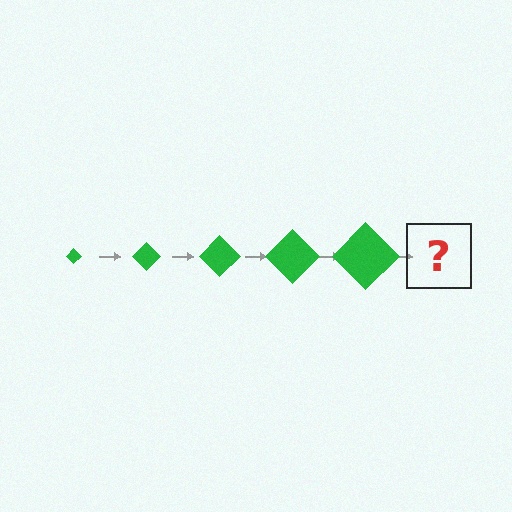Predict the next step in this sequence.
The next step is a green diamond, larger than the previous one.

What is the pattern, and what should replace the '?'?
The pattern is that the diamond gets progressively larger each step. The '?' should be a green diamond, larger than the previous one.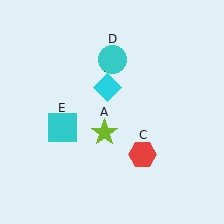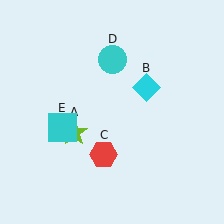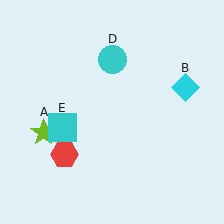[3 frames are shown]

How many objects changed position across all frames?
3 objects changed position: lime star (object A), cyan diamond (object B), red hexagon (object C).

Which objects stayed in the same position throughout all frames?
Cyan circle (object D) and cyan square (object E) remained stationary.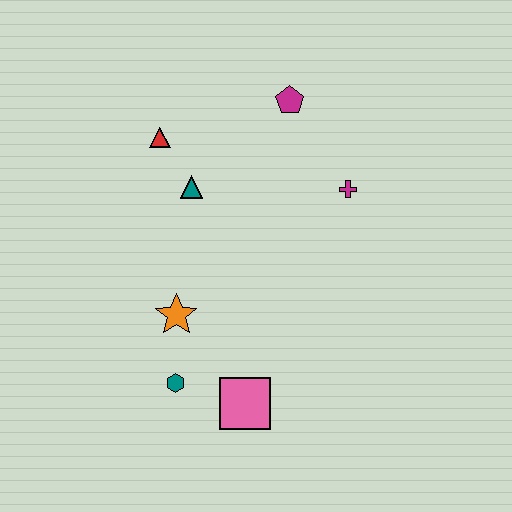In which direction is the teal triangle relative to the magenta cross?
The teal triangle is to the left of the magenta cross.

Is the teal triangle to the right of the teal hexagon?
Yes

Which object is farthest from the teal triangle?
The pink square is farthest from the teal triangle.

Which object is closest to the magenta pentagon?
The magenta cross is closest to the magenta pentagon.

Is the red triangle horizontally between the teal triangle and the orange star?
No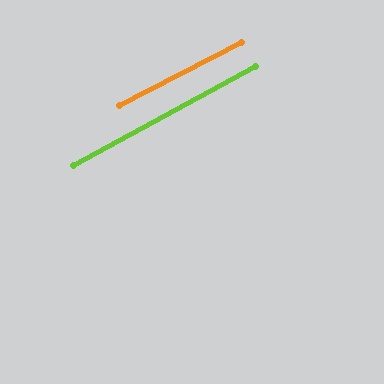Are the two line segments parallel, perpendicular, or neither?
Parallel — their directions differ by only 1.2°.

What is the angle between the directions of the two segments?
Approximately 1 degree.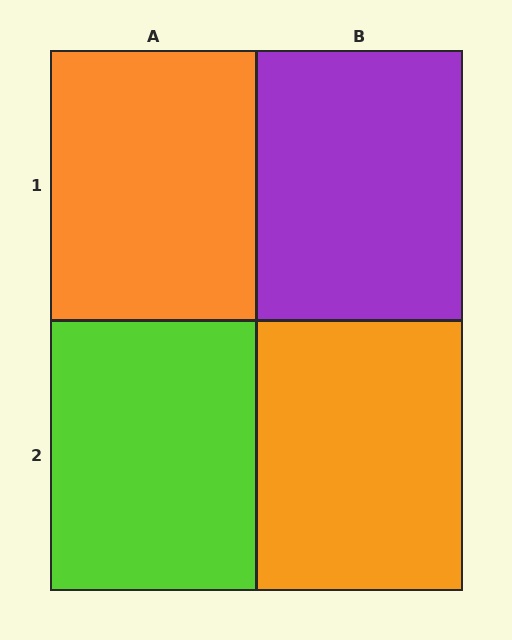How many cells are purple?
1 cell is purple.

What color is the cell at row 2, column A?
Lime.